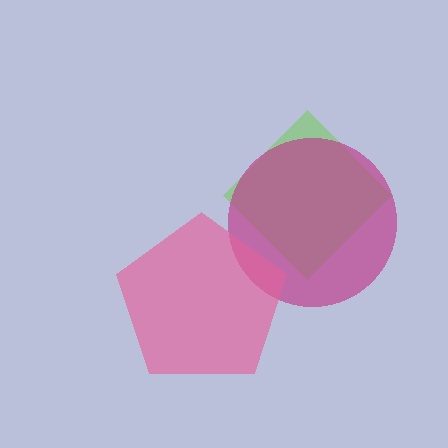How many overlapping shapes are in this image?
There are 3 overlapping shapes in the image.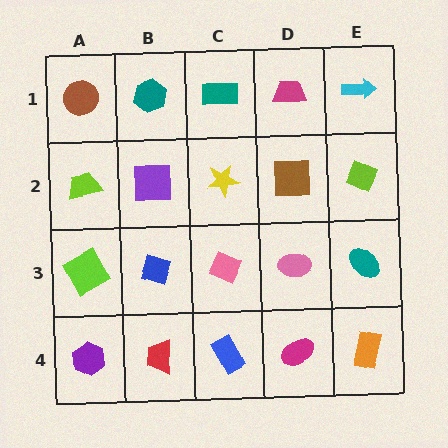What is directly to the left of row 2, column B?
A lime trapezoid.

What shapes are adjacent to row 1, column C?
A yellow star (row 2, column C), a teal hexagon (row 1, column B), a magenta trapezoid (row 1, column D).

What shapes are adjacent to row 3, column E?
A lime diamond (row 2, column E), an orange rectangle (row 4, column E), a pink ellipse (row 3, column D).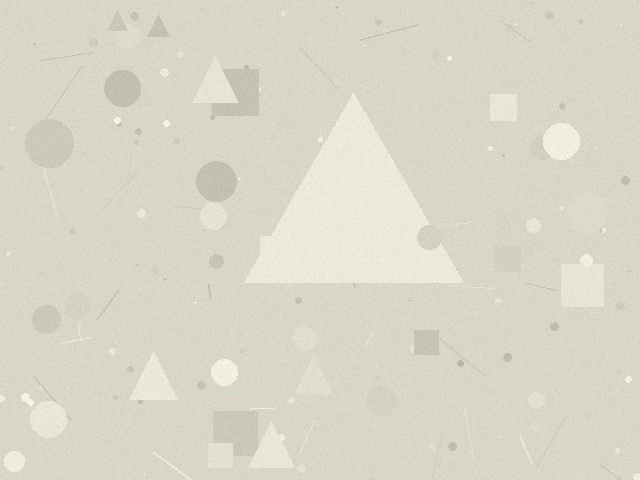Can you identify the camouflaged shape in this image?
The camouflaged shape is a triangle.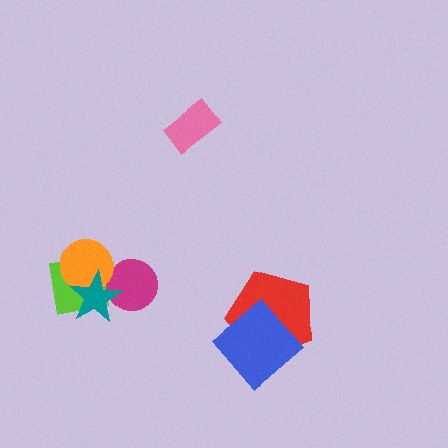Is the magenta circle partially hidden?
Yes, it is partially covered by another shape.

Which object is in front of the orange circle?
The teal star is in front of the orange circle.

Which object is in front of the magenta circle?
The teal star is in front of the magenta circle.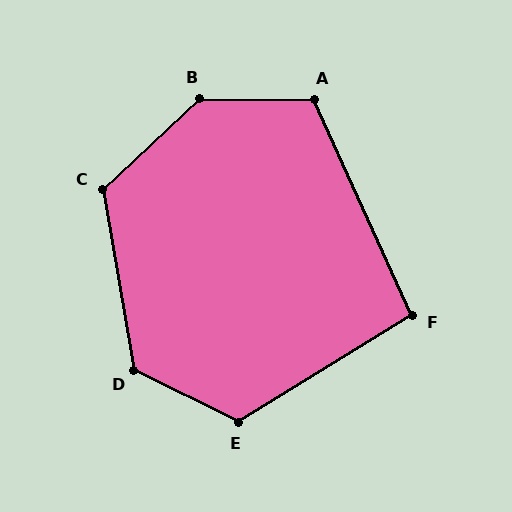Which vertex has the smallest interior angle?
F, at approximately 97 degrees.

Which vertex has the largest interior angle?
B, at approximately 137 degrees.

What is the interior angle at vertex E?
Approximately 122 degrees (obtuse).